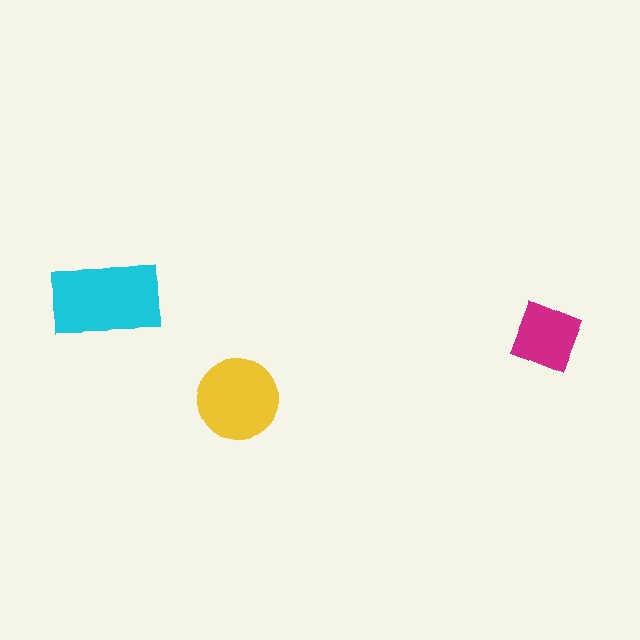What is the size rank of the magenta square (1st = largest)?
3rd.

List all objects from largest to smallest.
The cyan rectangle, the yellow circle, the magenta square.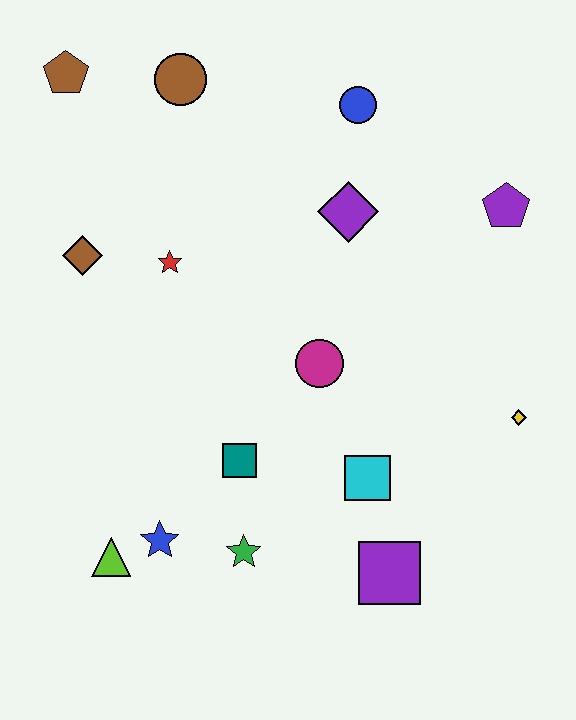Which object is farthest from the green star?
The brown pentagon is farthest from the green star.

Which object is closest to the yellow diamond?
The cyan square is closest to the yellow diamond.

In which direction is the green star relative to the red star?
The green star is below the red star.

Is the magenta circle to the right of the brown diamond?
Yes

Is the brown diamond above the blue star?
Yes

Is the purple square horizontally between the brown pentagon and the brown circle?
No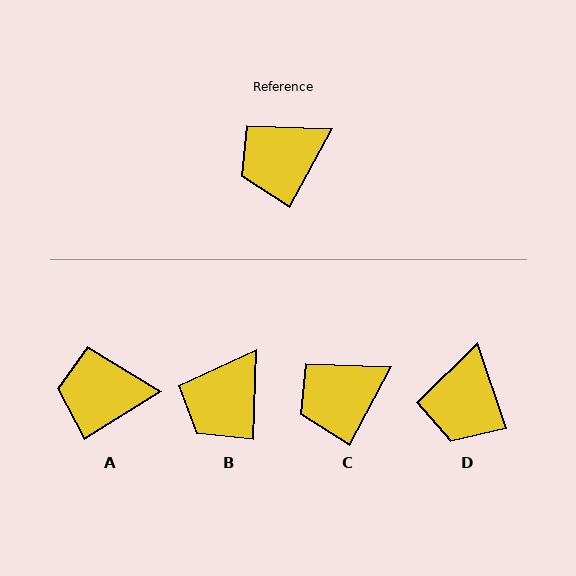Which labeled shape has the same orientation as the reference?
C.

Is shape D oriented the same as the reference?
No, it is off by about 46 degrees.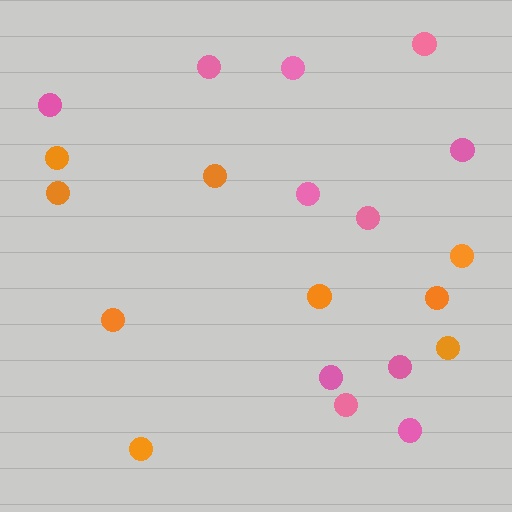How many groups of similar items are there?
There are 2 groups: one group of pink circles (11) and one group of orange circles (9).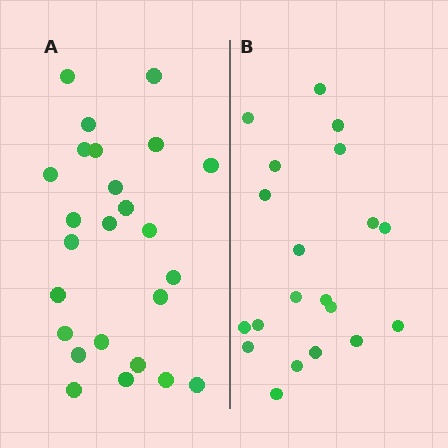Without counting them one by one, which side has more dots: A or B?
Region A (the left region) has more dots.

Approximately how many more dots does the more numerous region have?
Region A has about 5 more dots than region B.